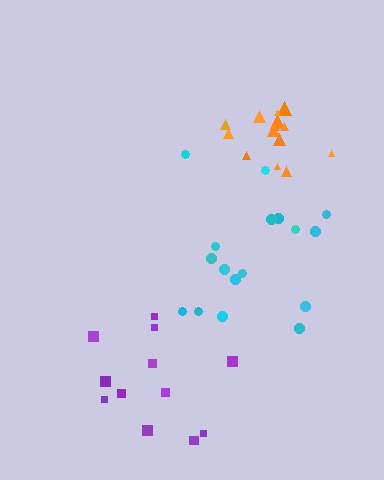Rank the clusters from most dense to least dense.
orange, cyan, purple.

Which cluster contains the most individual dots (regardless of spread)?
Cyan (17).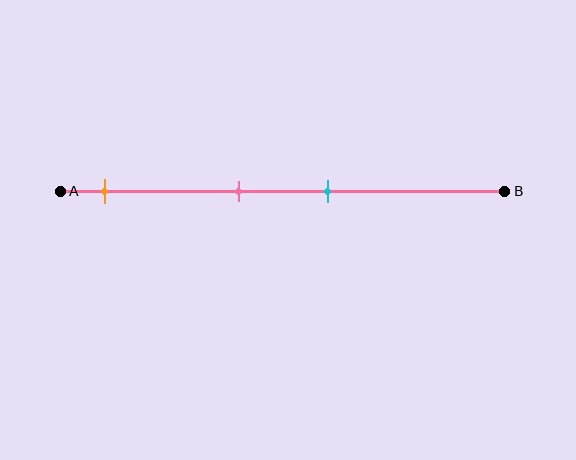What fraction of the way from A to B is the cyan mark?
The cyan mark is approximately 60% (0.6) of the way from A to B.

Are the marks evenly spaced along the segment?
No, the marks are not evenly spaced.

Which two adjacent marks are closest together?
The pink and cyan marks are the closest adjacent pair.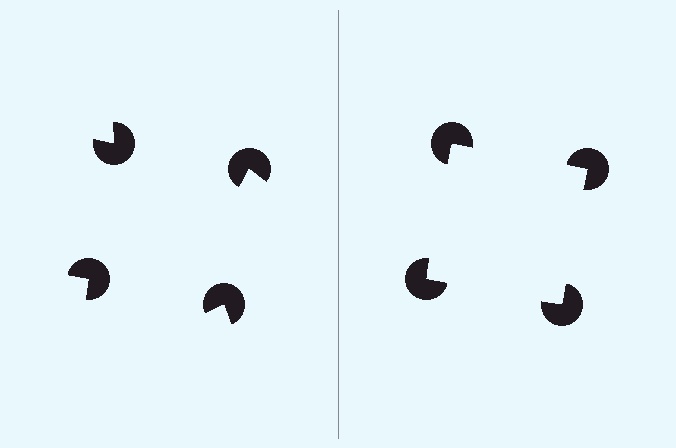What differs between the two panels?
The pac-man discs are positioned identically on both sides; only the wedge orientations differ. On the right they align to a square; on the left they are misaligned.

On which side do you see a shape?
An illusory square appears on the right side. On the left side the wedge cuts are rotated, so no coherent shape forms.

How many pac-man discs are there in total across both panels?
8 — 4 on each side.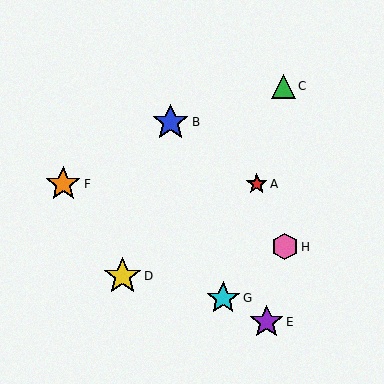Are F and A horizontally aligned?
Yes, both are at y≈184.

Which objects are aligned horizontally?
Objects A, F are aligned horizontally.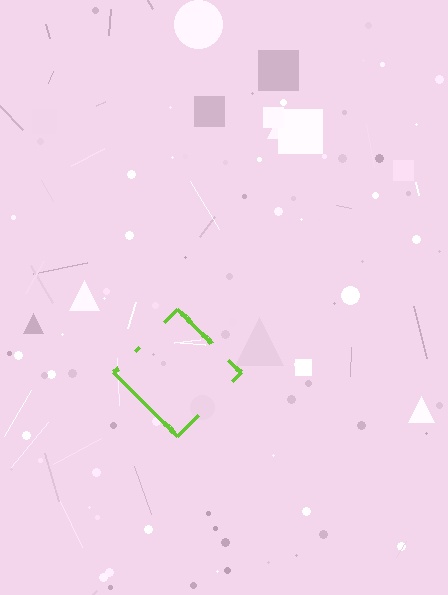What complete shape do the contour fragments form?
The contour fragments form a diamond.